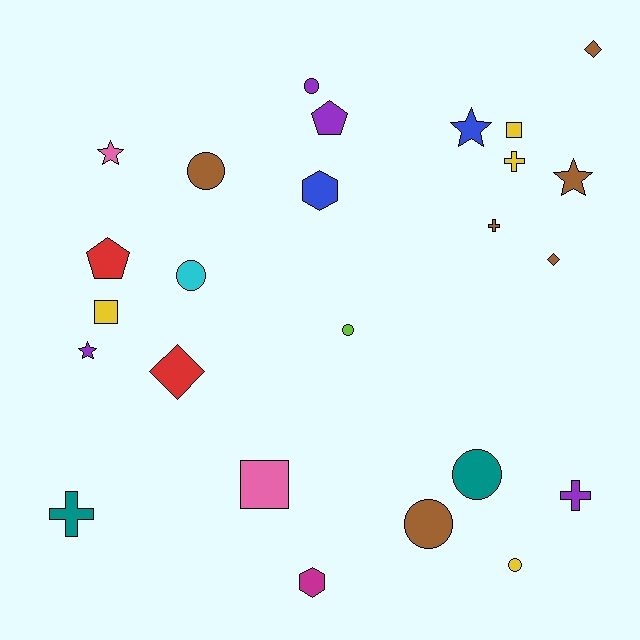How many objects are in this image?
There are 25 objects.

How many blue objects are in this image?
There are 2 blue objects.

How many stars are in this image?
There are 4 stars.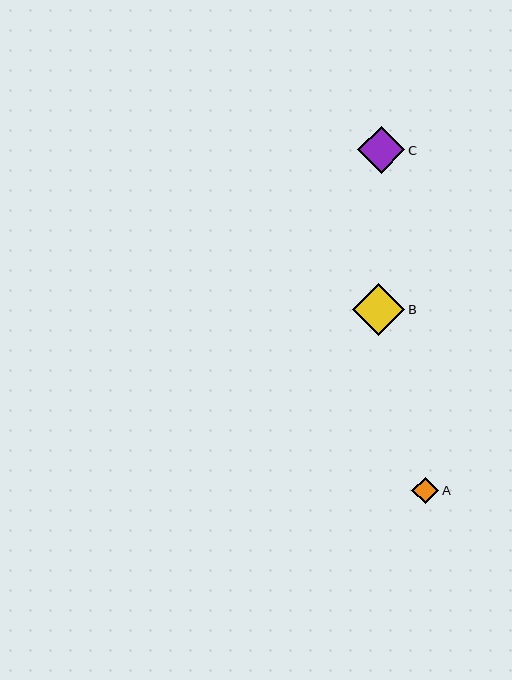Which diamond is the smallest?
Diamond A is the smallest with a size of approximately 27 pixels.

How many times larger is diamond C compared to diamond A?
Diamond C is approximately 1.7 times the size of diamond A.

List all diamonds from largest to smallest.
From largest to smallest: B, C, A.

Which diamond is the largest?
Diamond B is the largest with a size of approximately 52 pixels.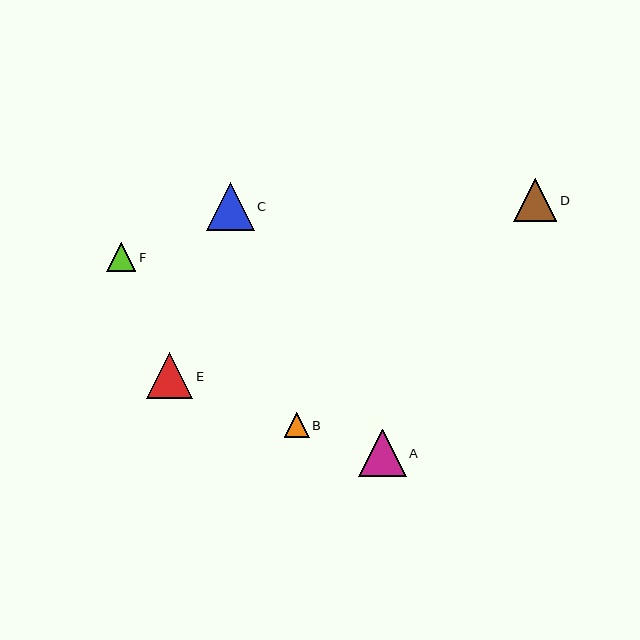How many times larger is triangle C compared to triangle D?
Triangle C is approximately 1.1 times the size of triangle D.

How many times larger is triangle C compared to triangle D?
Triangle C is approximately 1.1 times the size of triangle D.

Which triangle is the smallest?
Triangle B is the smallest with a size of approximately 25 pixels.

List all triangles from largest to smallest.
From largest to smallest: C, A, E, D, F, B.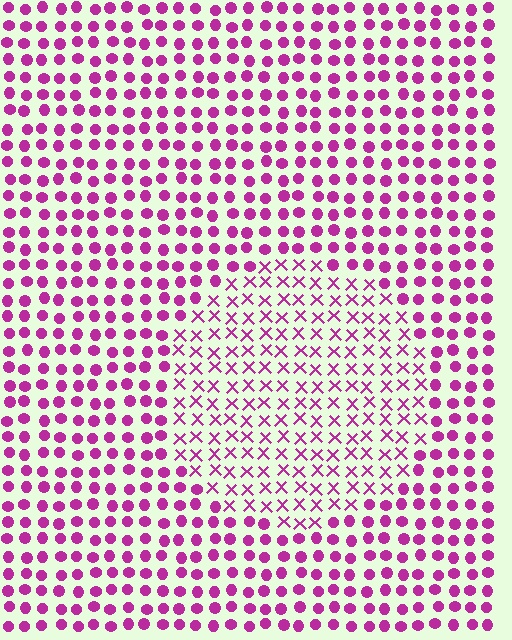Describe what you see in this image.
The image is filled with small magenta elements arranged in a uniform grid. A circle-shaped region contains X marks, while the surrounding area contains circles. The boundary is defined purely by the change in element shape.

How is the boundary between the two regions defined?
The boundary is defined by a change in element shape: X marks inside vs. circles outside. All elements share the same color and spacing.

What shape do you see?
I see a circle.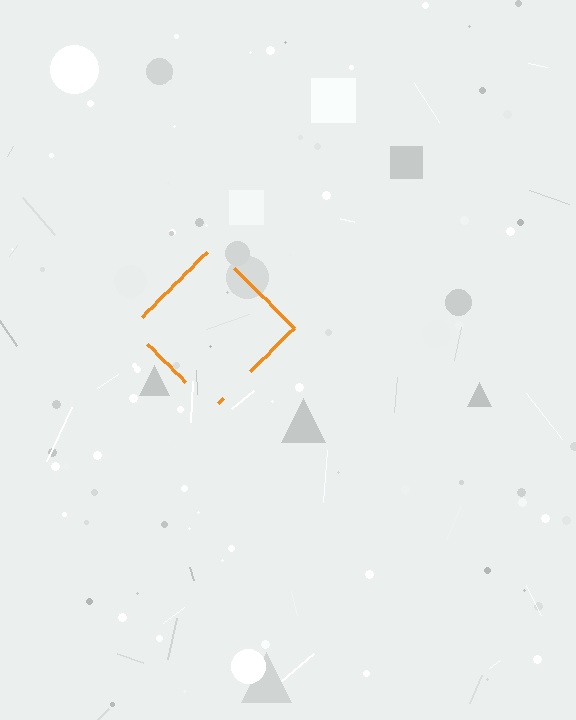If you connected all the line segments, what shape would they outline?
They would outline a diamond.